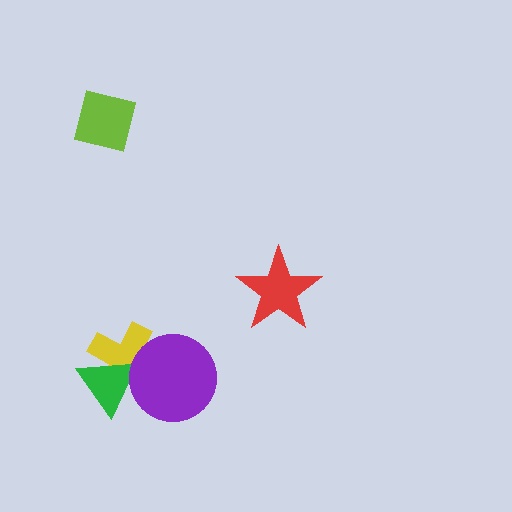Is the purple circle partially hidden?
No, no other shape covers it.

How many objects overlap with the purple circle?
2 objects overlap with the purple circle.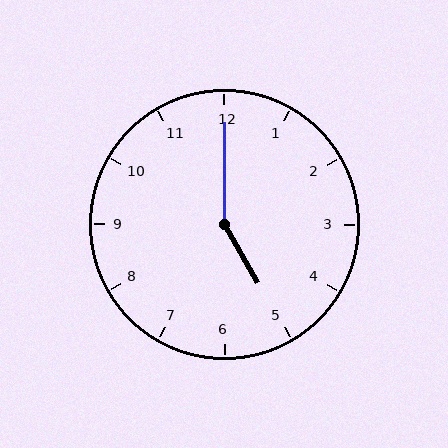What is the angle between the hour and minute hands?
Approximately 150 degrees.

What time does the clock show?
5:00.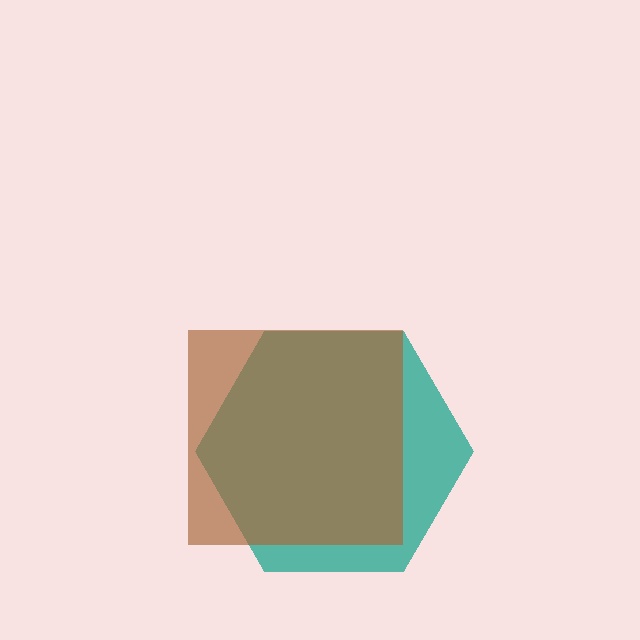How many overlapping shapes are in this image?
There are 2 overlapping shapes in the image.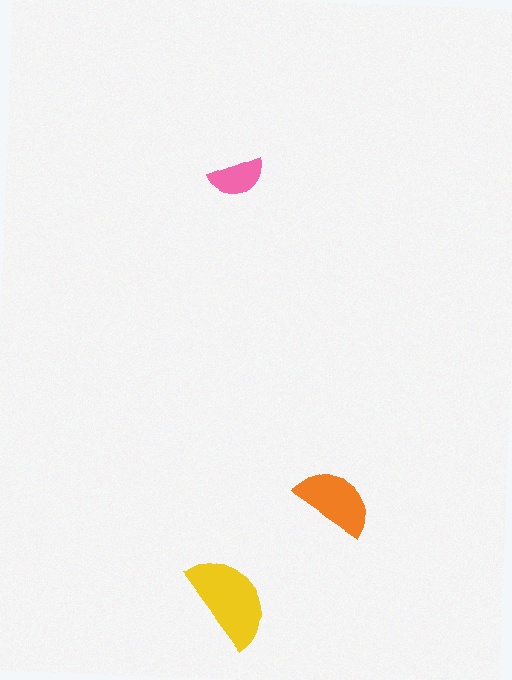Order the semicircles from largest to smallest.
the yellow one, the orange one, the pink one.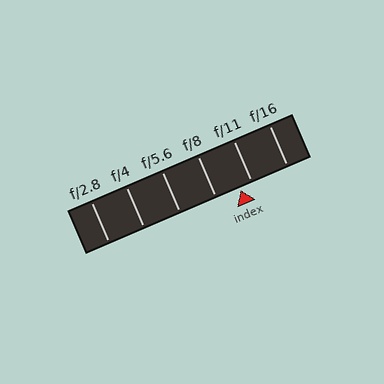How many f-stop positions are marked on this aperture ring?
There are 6 f-stop positions marked.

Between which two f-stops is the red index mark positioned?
The index mark is between f/8 and f/11.